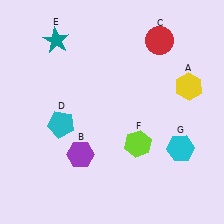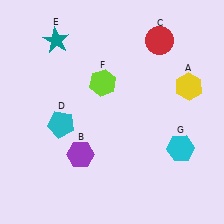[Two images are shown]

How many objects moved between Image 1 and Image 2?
1 object moved between the two images.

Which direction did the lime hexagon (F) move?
The lime hexagon (F) moved up.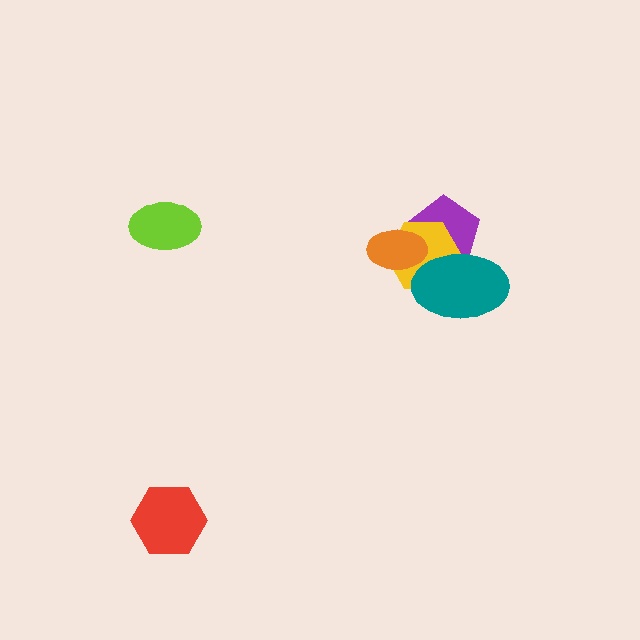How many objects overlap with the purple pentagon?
3 objects overlap with the purple pentagon.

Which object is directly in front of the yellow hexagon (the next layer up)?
The teal ellipse is directly in front of the yellow hexagon.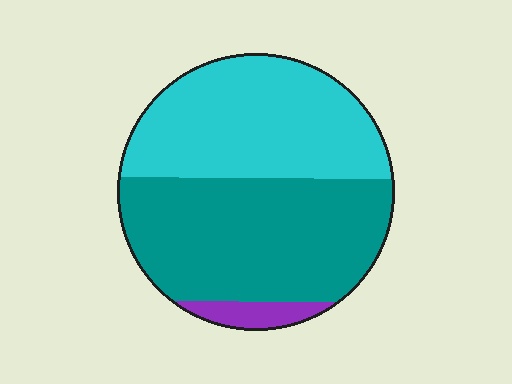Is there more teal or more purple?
Teal.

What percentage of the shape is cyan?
Cyan covers 44% of the shape.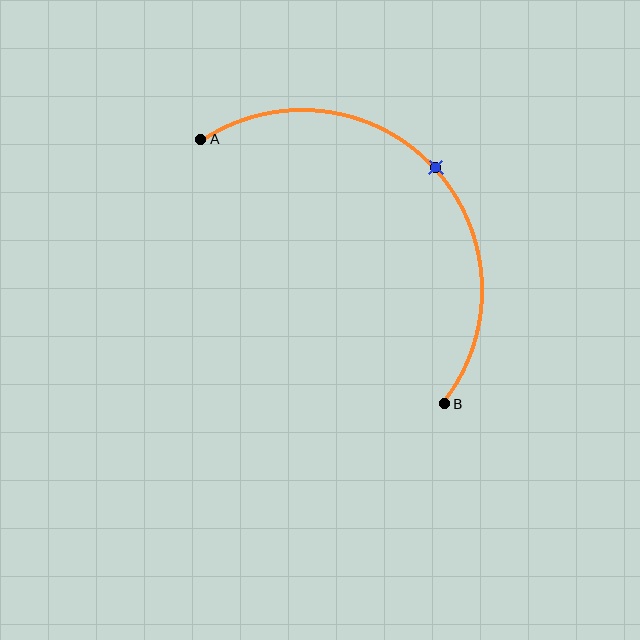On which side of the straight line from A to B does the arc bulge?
The arc bulges above and to the right of the straight line connecting A and B.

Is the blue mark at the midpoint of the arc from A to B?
Yes. The blue mark lies on the arc at equal arc-length from both A and B — it is the arc midpoint.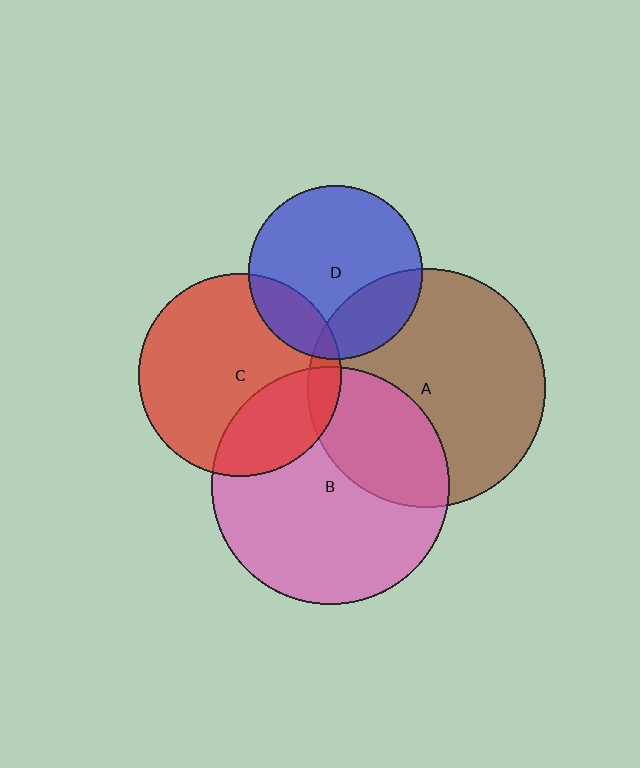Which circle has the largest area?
Circle A (brown).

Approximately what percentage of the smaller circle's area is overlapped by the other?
Approximately 10%.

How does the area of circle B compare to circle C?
Approximately 1.4 times.